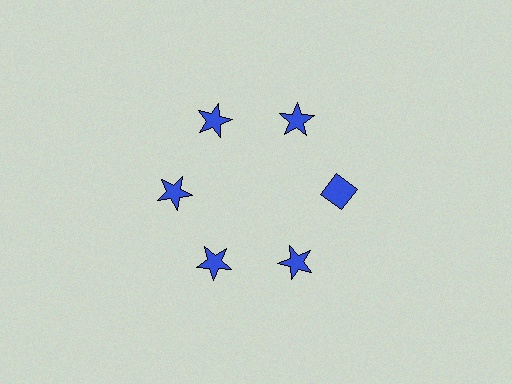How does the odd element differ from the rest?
It has a different shape: diamond instead of star.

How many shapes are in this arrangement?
There are 6 shapes arranged in a ring pattern.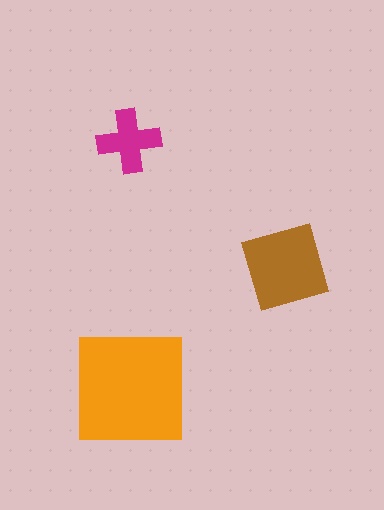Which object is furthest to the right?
The brown diamond is rightmost.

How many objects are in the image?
There are 3 objects in the image.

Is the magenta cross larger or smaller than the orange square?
Smaller.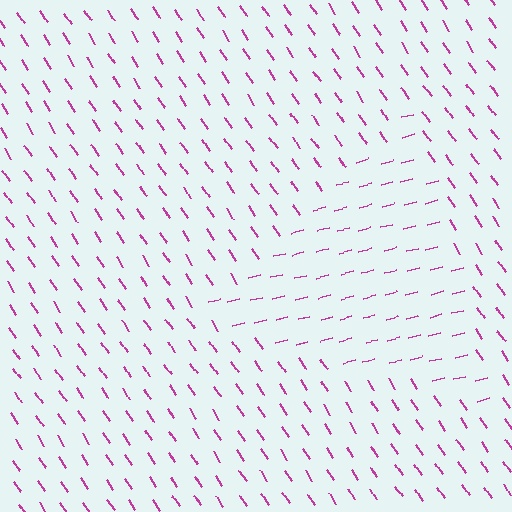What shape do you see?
I see a triangle.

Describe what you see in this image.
The image is filled with small magenta line segments. A triangle region in the image has lines oriented differently from the surrounding lines, creating a visible texture boundary.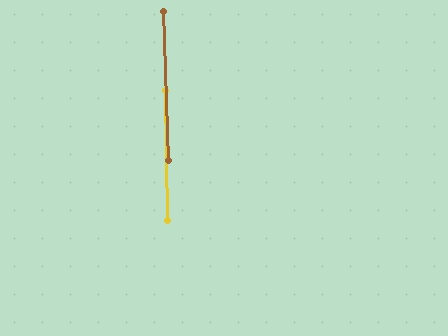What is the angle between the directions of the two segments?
Approximately 2 degrees.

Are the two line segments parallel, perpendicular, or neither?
Parallel — their directions differ by only 1.6°.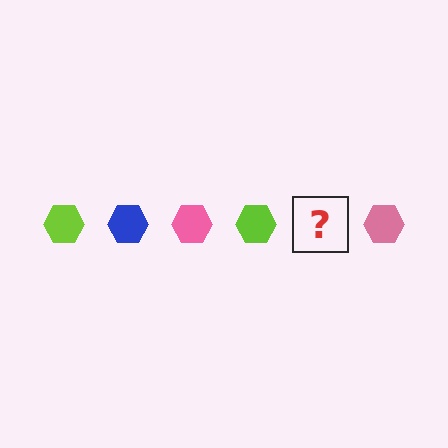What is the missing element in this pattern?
The missing element is a blue hexagon.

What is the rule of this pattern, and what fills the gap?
The rule is that the pattern cycles through lime, blue, pink hexagons. The gap should be filled with a blue hexagon.